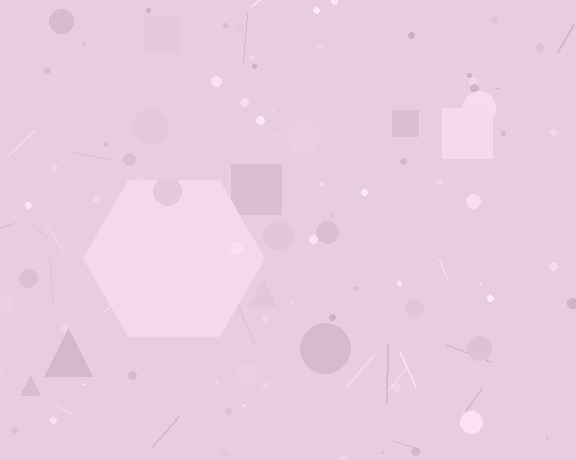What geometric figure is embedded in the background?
A hexagon is embedded in the background.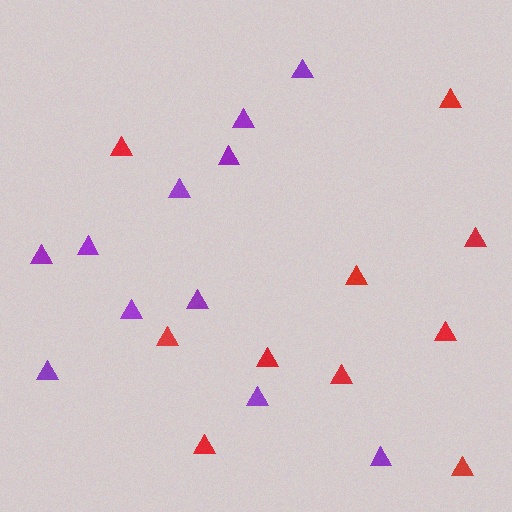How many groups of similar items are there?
There are 2 groups: one group of red triangles (10) and one group of purple triangles (11).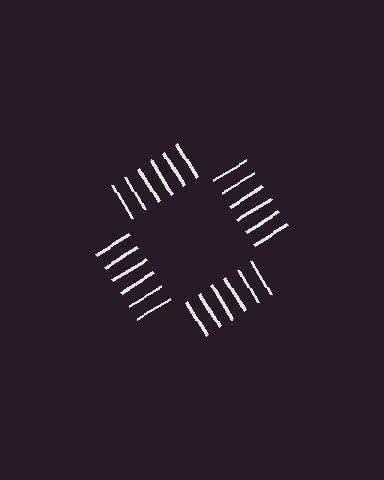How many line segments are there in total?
24 — 6 along each of the 4 edges.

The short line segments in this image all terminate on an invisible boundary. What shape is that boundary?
An illusory square — the line segments terminate on its edges but no continuous stroke is drawn.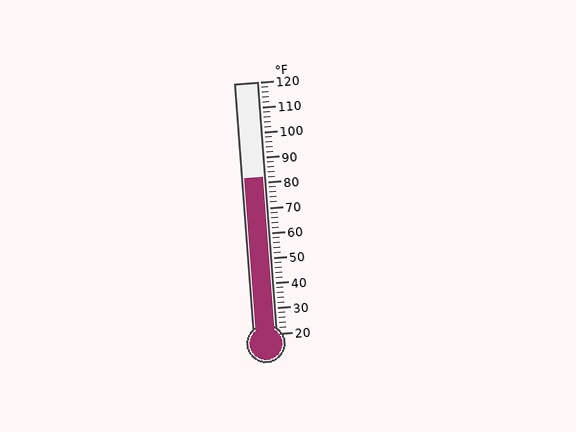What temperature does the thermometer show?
The thermometer shows approximately 82°F.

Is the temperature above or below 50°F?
The temperature is above 50°F.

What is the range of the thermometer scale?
The thermometer scale ranges from 20°F to 120°F.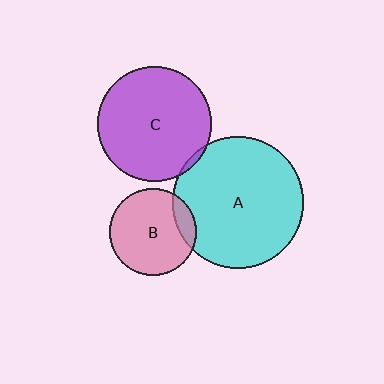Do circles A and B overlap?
Yes.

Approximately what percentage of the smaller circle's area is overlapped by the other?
Approximately 15%.